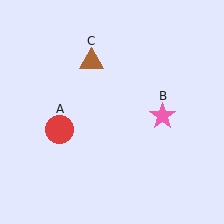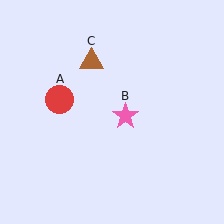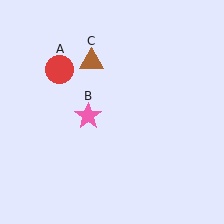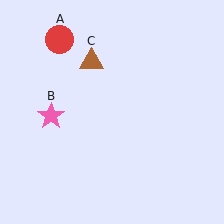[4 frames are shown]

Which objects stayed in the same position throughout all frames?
Brown triangle (object C) remained stationary.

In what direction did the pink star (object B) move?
The pink star (object B) moved left.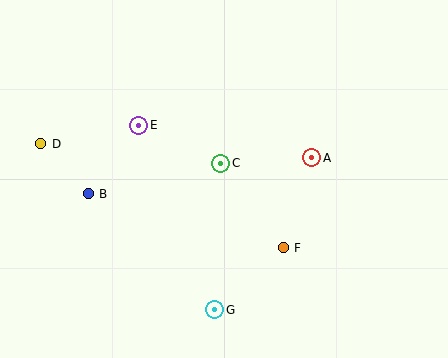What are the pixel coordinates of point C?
Point C is at (221, 163).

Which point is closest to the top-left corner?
Point D is closest to the top-left corner.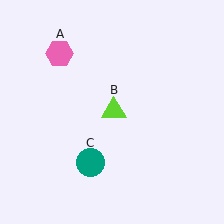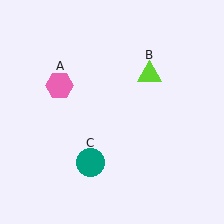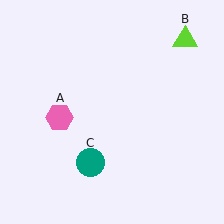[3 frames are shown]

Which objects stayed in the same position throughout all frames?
Teal circle (object C) remained stationary.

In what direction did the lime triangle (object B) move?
The lime triangle (object B) moved up and to the right.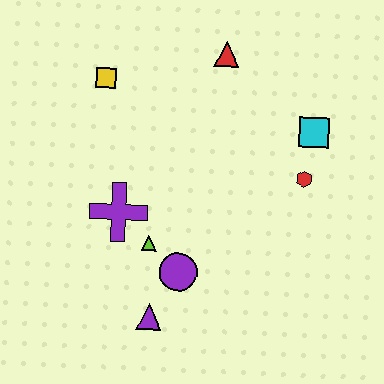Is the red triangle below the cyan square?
No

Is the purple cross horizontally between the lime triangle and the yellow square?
Yes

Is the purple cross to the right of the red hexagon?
No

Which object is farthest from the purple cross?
The cyan square is farthest from the purple cross.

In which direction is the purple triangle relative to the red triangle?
The purple triangle is below the red triangle.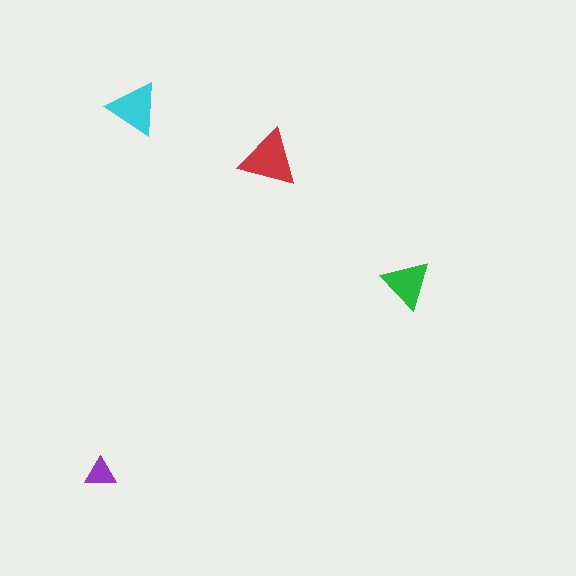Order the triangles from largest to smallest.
the red one, the cyan one, the green one, the purple one.